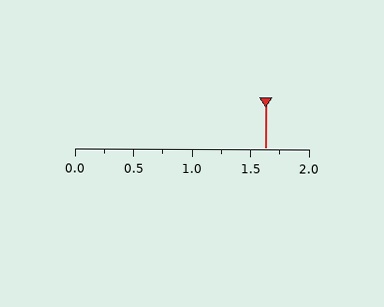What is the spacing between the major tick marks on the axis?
The major ticks are spaced 0.5 apart.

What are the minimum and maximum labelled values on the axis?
The axis runs from 0.0 to 2.0.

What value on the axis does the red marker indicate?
The marker indicates approximately 1.62.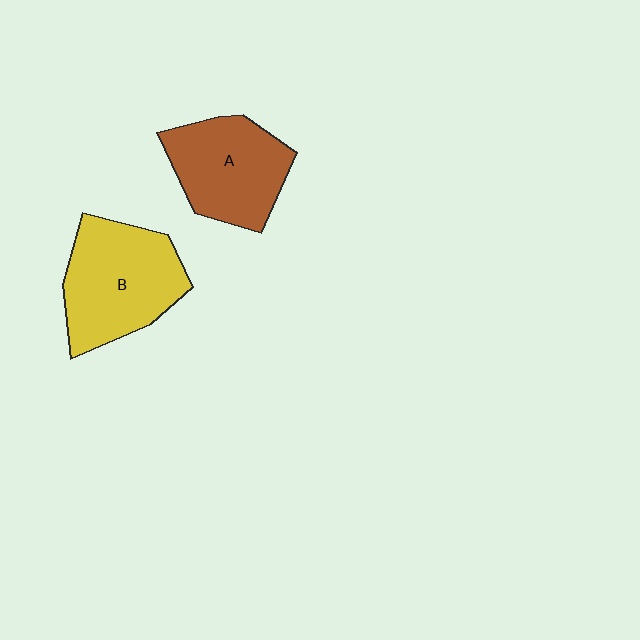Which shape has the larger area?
Shape B (yellow).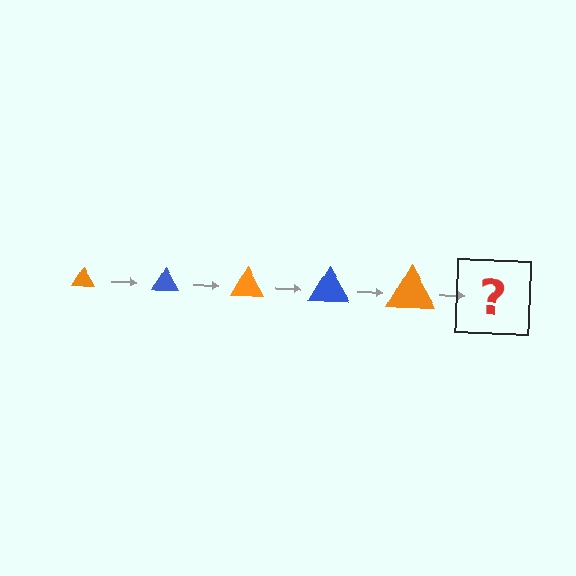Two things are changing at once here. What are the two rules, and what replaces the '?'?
The two rules are that the triangle grows larger each step and the color cycles through orange and blue. The '?' should be a blue triangle, larger than the previous one.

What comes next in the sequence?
The next element should be a blue triangle, larger than the previous one.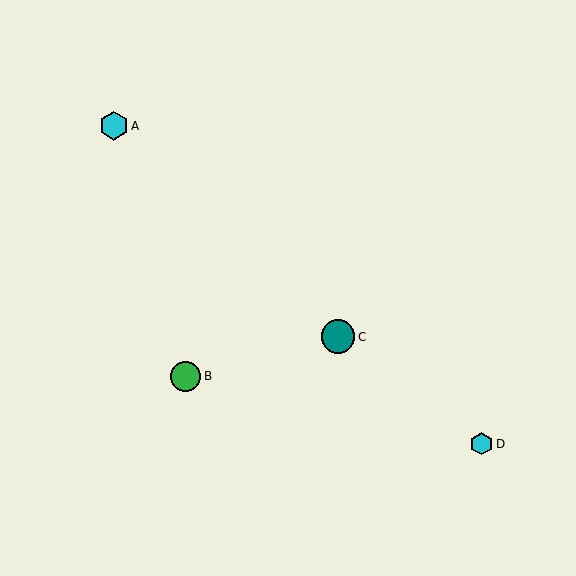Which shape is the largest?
The teal circle (labeled C) is the largest.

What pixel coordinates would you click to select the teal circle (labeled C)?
Click at (338, 337) to select the teal circle C.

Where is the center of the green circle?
The center of the green circle is at (186, 376).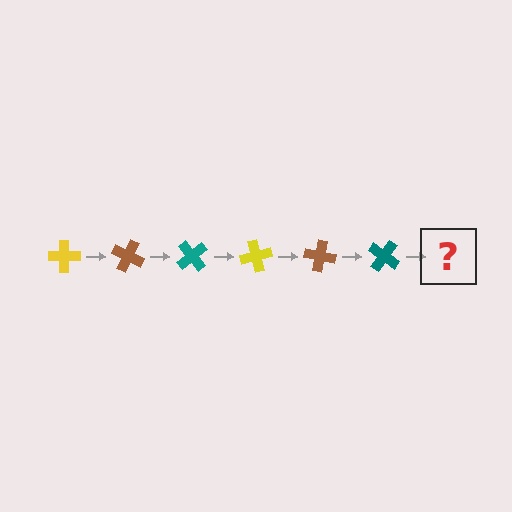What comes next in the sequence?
The next element should be a yellow cross, rotated 150 degrees from the start.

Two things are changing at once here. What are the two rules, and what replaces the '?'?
The two rules are that it rotates 25 degrees each step and the color cycles through yellow, brown, and teal. The '?' should be a yellow cross, rotated 150 degrees from the start.